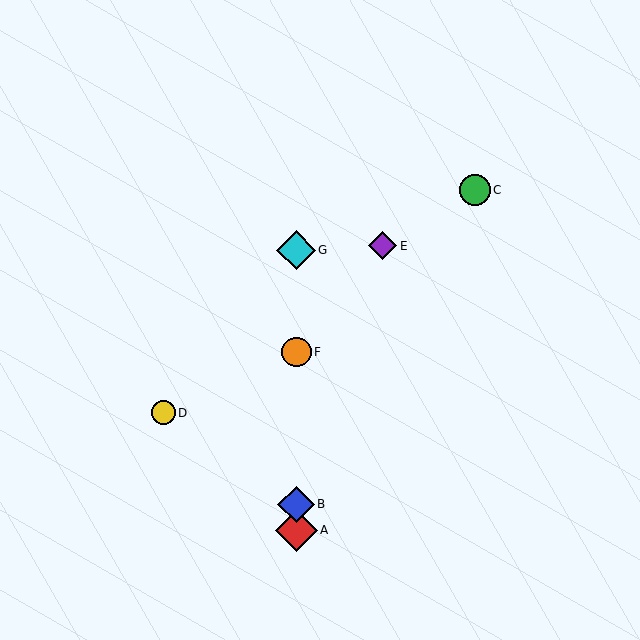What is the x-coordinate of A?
Object A is at x≈296.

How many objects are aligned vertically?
4 objects (A, B, F, G) are aligned vertically.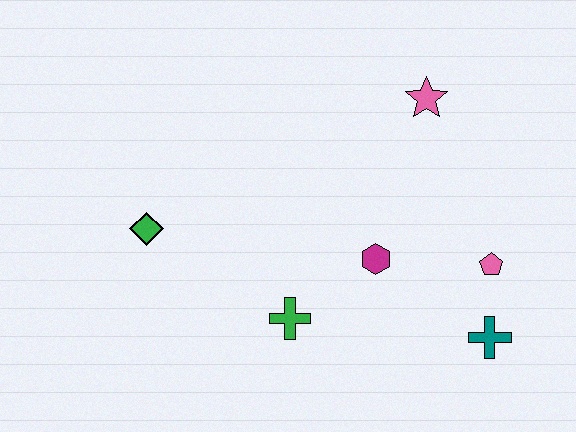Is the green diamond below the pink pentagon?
No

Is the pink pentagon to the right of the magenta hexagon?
Yes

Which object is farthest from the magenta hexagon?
The green diamond is farthest from the magenta hexagon.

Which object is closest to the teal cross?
The pink pentagon is closest to the teal cross.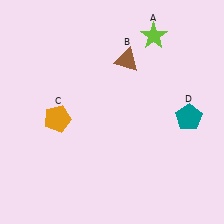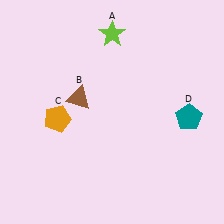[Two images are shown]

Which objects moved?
The objects that moved are: the lime star (A), the brown triangle (B).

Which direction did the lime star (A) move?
The lime star (A) moved left.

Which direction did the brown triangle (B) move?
The brown triangle (B) moved left.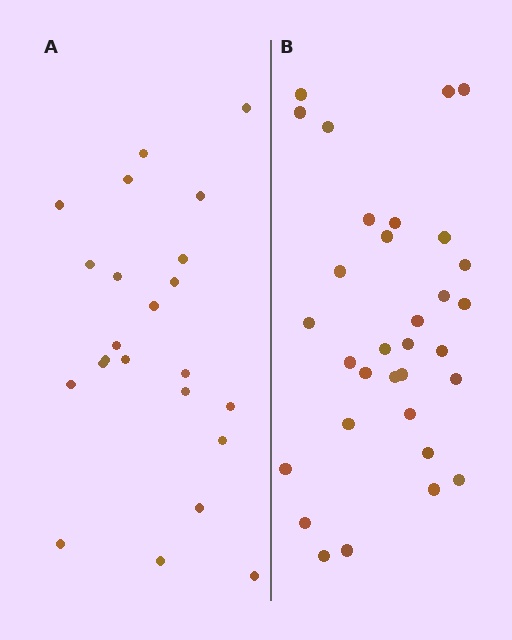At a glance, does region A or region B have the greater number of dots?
Region B (the right region) has more dots.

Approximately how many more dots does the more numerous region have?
Region B has roughly 8 or so more dots than region A.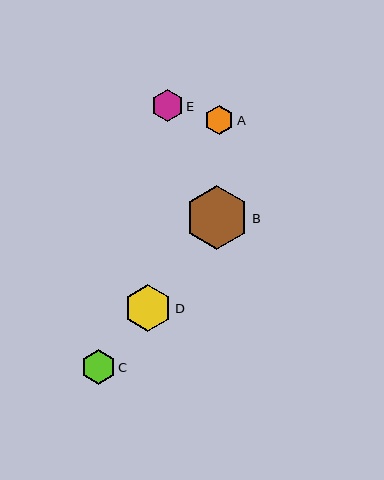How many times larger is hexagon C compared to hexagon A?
Hexagon C is approximately 1.2 times the size of hexagon A.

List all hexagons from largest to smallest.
From largest to smallest: B, D, C, E, A.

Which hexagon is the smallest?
Hexagon A is the smallest with a size of approximately 29 pixels.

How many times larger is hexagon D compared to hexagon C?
Hexagon D is approximately 1.4 times the size of hexagon C.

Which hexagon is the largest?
Hexagon B is the largest with a size of approximately 64 pixels.